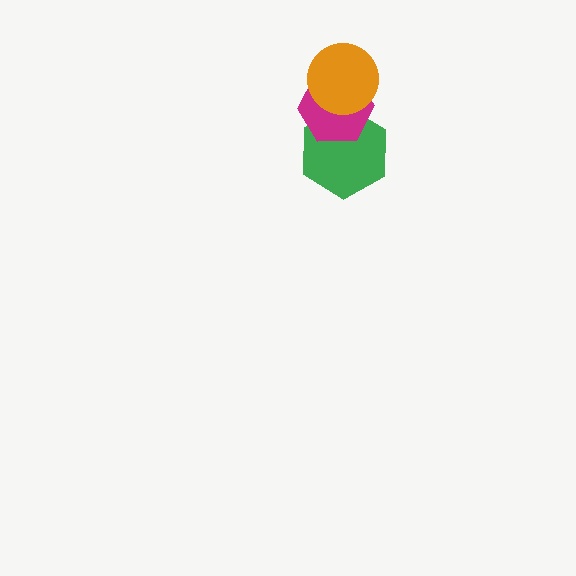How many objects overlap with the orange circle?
2 objects overlap with the orange circle.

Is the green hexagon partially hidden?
Yes, it is partially covered by another shape.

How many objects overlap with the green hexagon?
2 objects overlap with the green hexagon.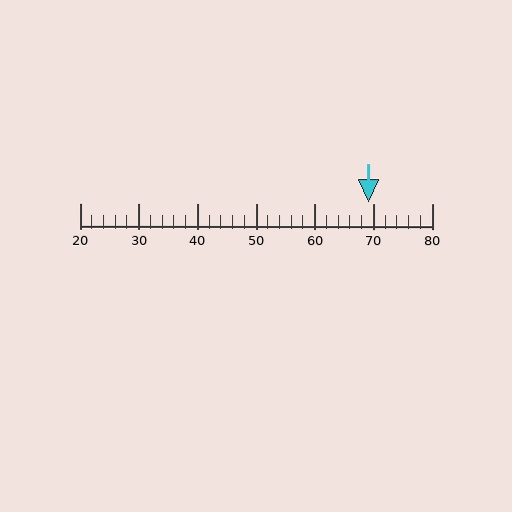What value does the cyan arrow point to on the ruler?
The cyan arrow points to approximately 69.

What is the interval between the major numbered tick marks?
The major tick marks are spaced 10 units apart.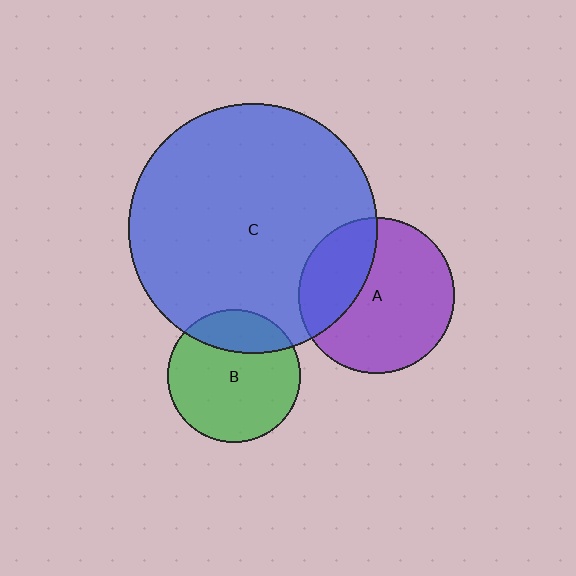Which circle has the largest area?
Circle C (blue).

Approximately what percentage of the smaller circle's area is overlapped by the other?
Approximately 30%.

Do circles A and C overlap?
Yes.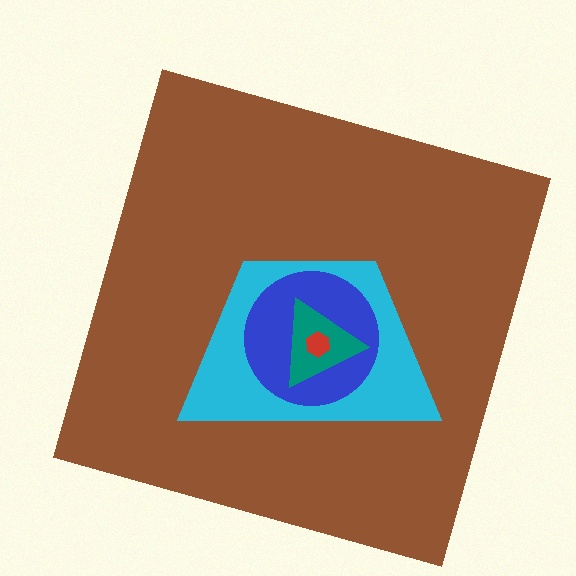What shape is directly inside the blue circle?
The teal triangle.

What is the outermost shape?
The brown square.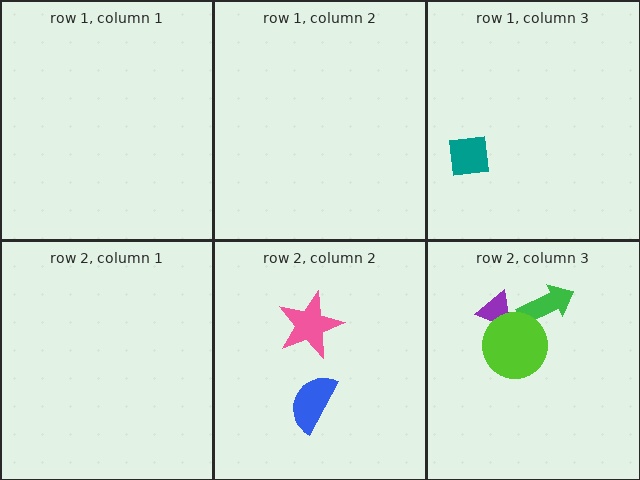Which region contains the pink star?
The row 2, column 2 region.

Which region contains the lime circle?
The row 2, column 3 region.